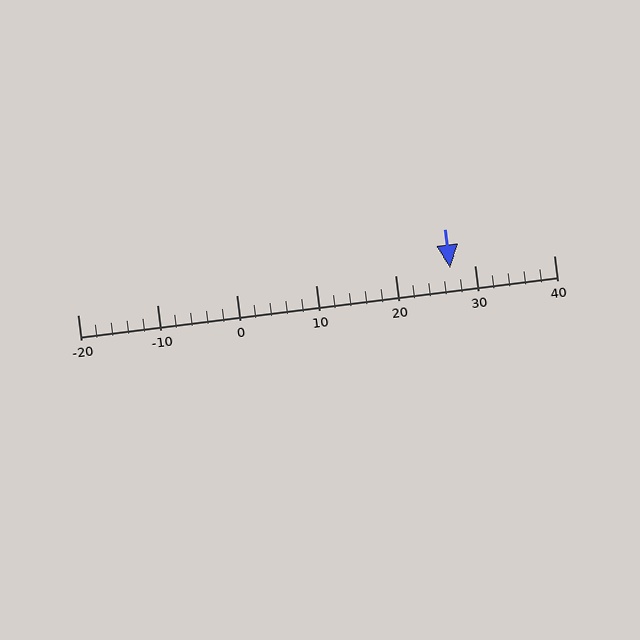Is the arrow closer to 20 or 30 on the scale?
The arrow is closer to 30.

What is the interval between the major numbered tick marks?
The major tick marks are spaced 10 units apart.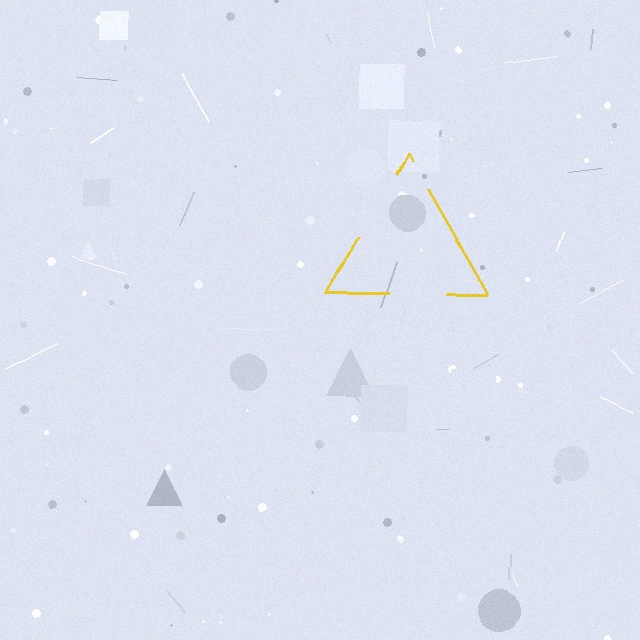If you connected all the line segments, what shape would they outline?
They would outline a triangle.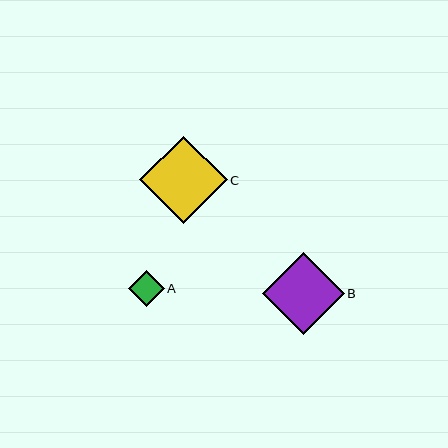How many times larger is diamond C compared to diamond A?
Diamond C is approximately 2.4 times the size of diamond A.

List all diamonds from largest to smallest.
From largest to smallest: C, B, A.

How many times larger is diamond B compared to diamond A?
Diamond B is approximately 2.3 times the size of diamond A.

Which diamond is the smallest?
Diamond A is the smallest with a size of approximately 36 pixels.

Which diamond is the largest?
Diamond C is the largest with a size of approximately 88 pixels.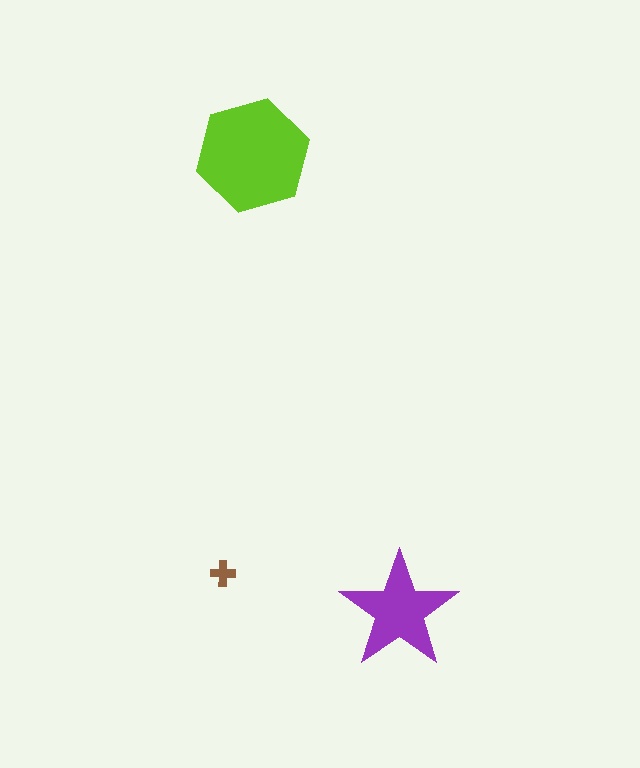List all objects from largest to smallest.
The lime hexagon, the purple star, the brown cross.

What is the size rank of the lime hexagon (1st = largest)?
1st.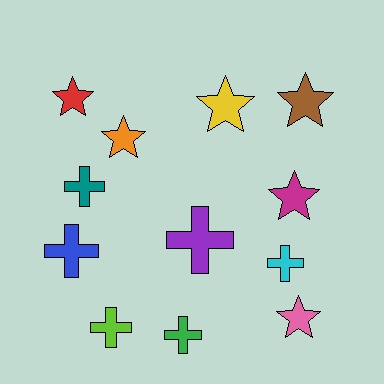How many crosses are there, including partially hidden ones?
There are 6 crosses.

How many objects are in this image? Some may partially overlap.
There are 12 objects.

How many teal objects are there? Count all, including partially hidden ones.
There is 1 teal object.